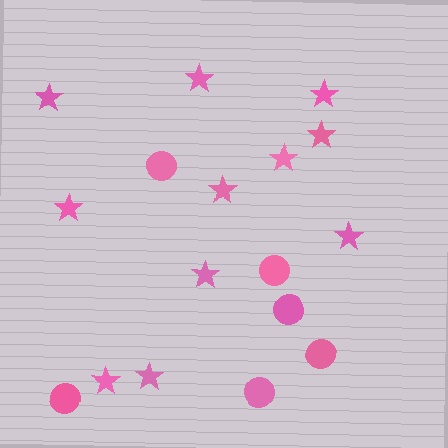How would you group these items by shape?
There are 2 groups: one group of circles (6) and one group of stars (11).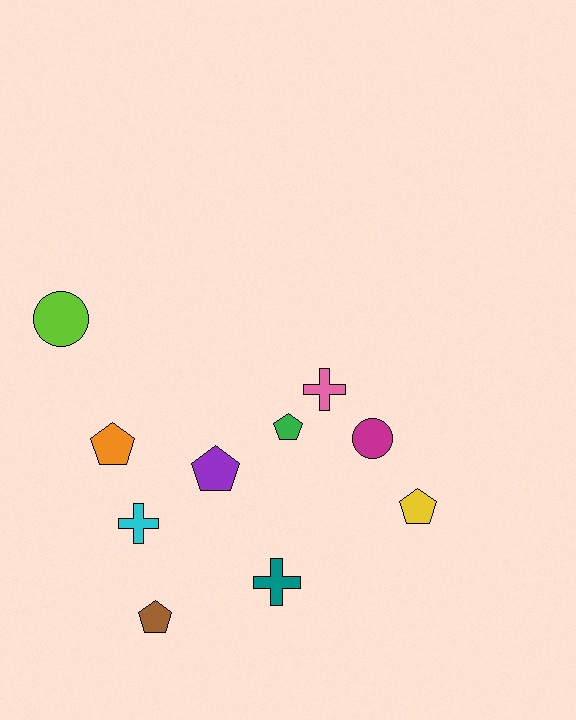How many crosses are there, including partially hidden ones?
There are 3 crosses.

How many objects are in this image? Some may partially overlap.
There are 10 objects.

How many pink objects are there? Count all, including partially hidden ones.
There is 1 pink object.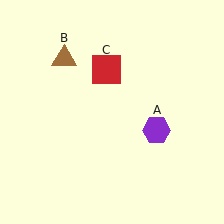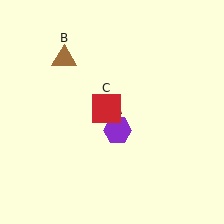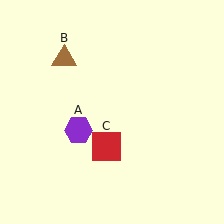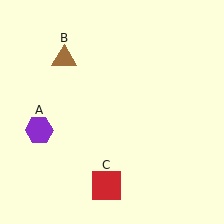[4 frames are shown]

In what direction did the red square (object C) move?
The red square (object C) moved down.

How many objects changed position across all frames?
2 objects changed position: purple hexagon (object A), red square (object C).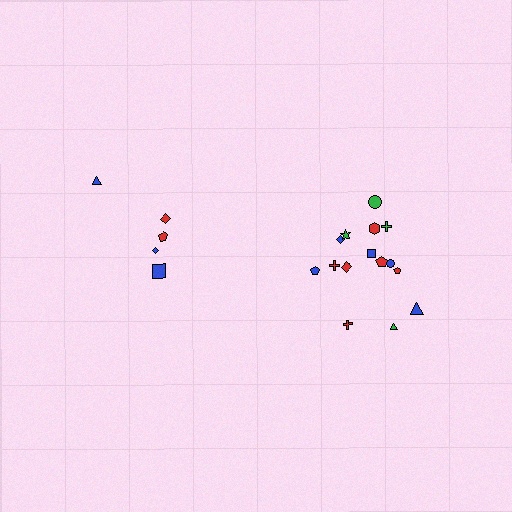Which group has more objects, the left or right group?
The right group.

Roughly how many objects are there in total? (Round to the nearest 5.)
Roughly 20 objects in total.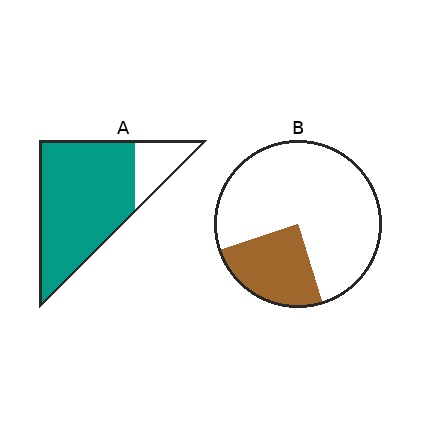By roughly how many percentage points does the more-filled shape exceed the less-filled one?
By roughly 55 percentage points (A over B).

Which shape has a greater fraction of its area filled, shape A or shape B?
Shape A.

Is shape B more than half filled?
No.